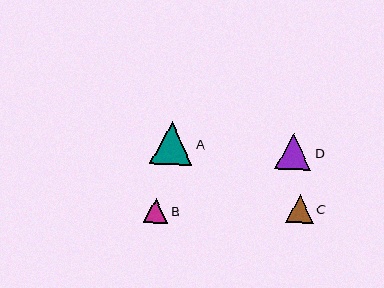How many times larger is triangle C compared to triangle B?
Triangle C is approximately 1.1 times the size of triangle B.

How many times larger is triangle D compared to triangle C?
Triangle D is approximately 1.3 times the size of triangle C.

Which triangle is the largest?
Triangle A is the largest with a size of approximately 42 pixels.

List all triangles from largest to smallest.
From largest to smallest: A, D, C, B.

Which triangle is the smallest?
Triangle B is the smallest with a size of approximately 24 pixels.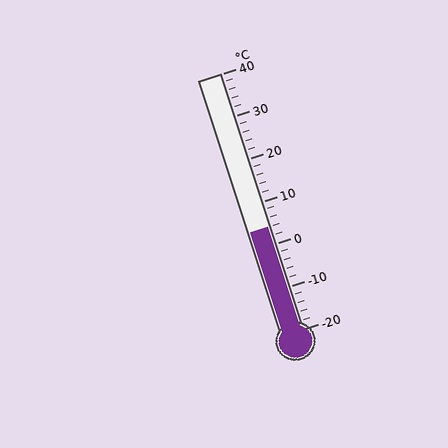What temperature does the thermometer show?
The thermometer shows approximately 4°C.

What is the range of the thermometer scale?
The thermometer scale ranges from -20°C to 40°C.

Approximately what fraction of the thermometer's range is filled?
The thermometer is filled to approximately 40% of its range.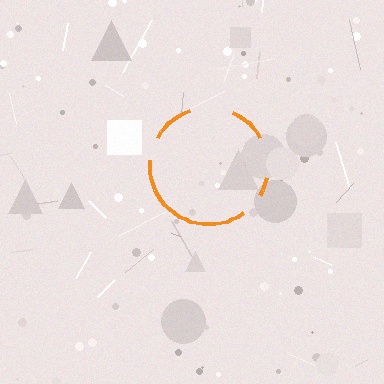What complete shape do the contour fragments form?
The contour fragments form a circle.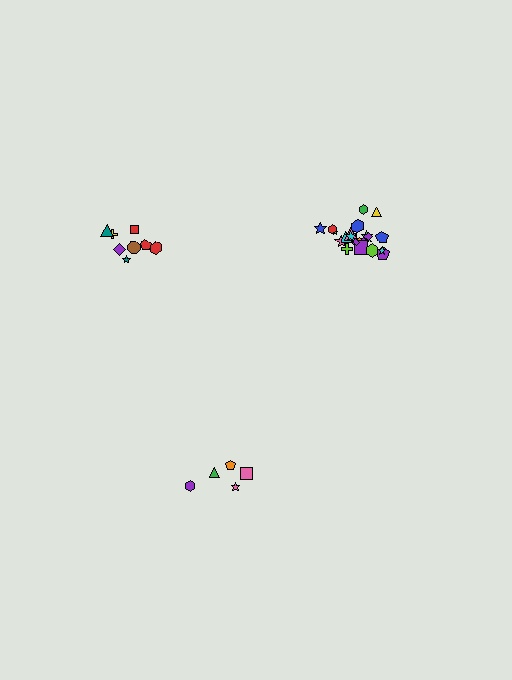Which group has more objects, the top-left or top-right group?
The top-right group.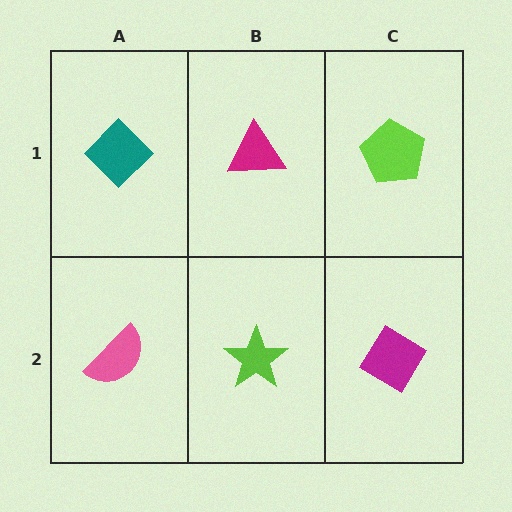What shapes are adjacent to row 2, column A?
A teal diamond (row 1, column A), a lime star (row 2, column B).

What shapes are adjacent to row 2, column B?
A magenta triangle (row 1, column B), a pink semicircle (row 2, column A), a magenta diamond (row 2, column C).